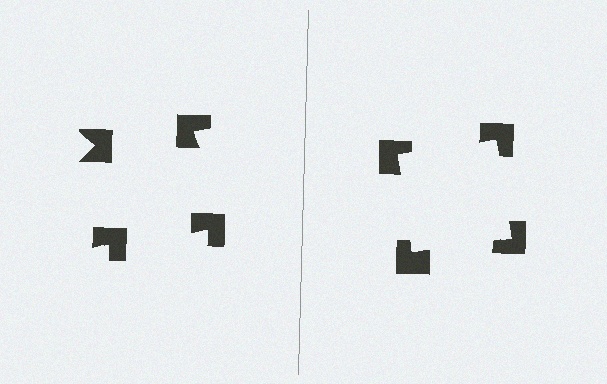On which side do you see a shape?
An illusory square appears on the right side. On the left side the wedge cuts are rotated, so no coherent shape forms.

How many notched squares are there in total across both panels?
8 — 4 on each side.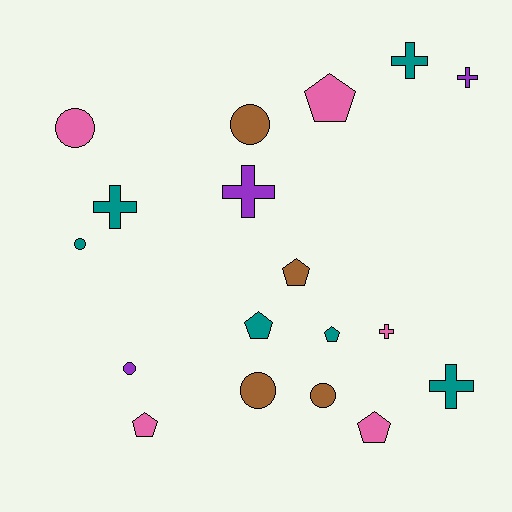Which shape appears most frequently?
Circle, with 6 objects.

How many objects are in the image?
There are 18 objects.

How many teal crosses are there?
There are 3 teal crosses.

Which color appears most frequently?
Teal, with 6 objects.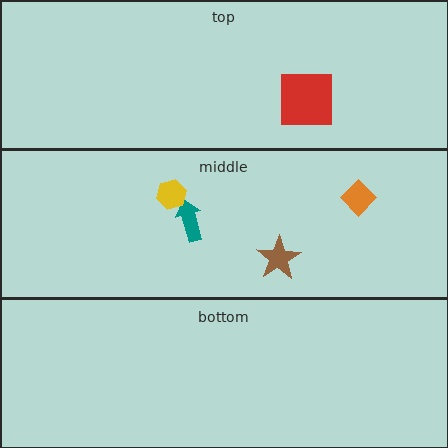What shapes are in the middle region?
The teal arrow, the yellow hexagon, the brown star, the orange diamond.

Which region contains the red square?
The top region.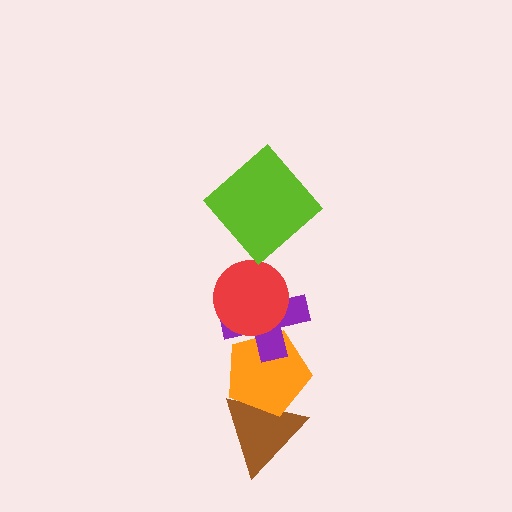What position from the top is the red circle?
The red circle is 2nd from the top.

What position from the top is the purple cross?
The purple cross is 3rd from the top.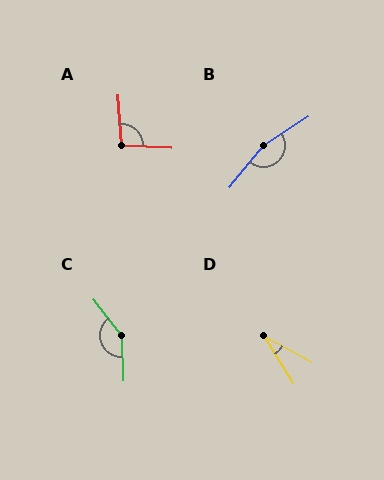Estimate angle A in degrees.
Approximately 96 degrees.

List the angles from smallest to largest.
D (30°), A (96°), C (144°), B (162°).